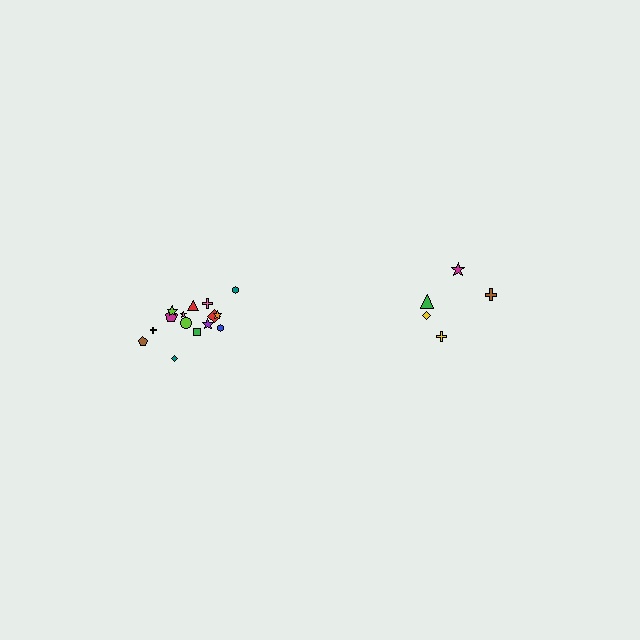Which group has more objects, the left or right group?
The left group.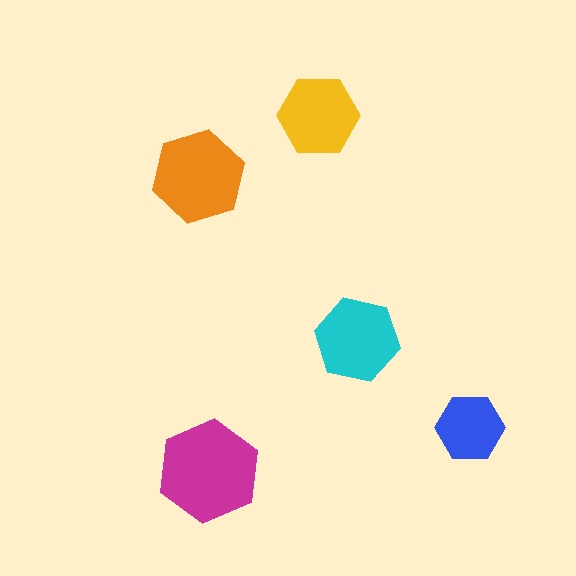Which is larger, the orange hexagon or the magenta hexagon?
The magenta one.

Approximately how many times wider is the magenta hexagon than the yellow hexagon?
About 1.5 times wider.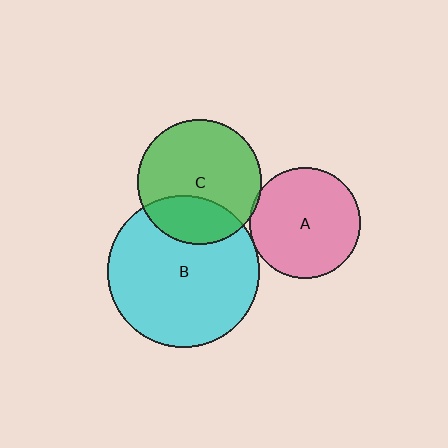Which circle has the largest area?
Circle B (cyan).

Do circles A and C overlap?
Yes.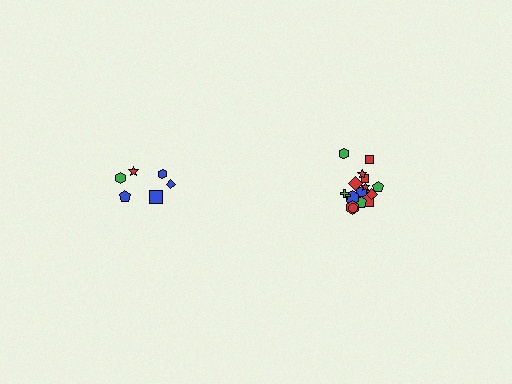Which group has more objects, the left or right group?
The right group.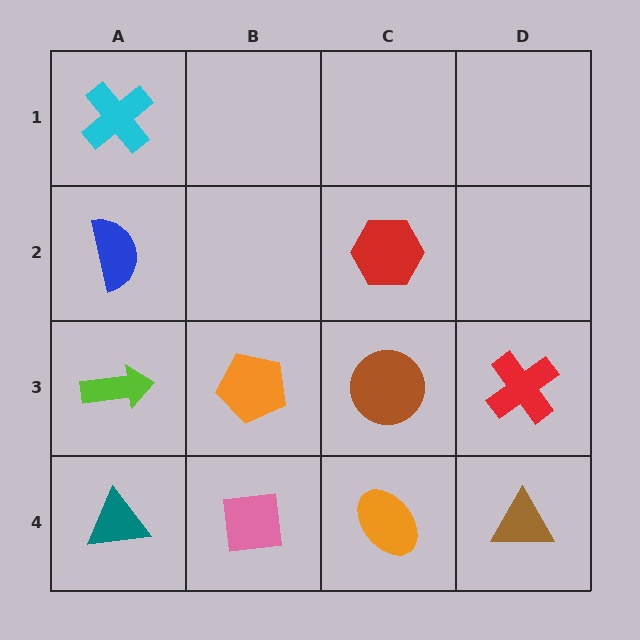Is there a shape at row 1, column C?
No, that cell is empty.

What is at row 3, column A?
A lime arrow.